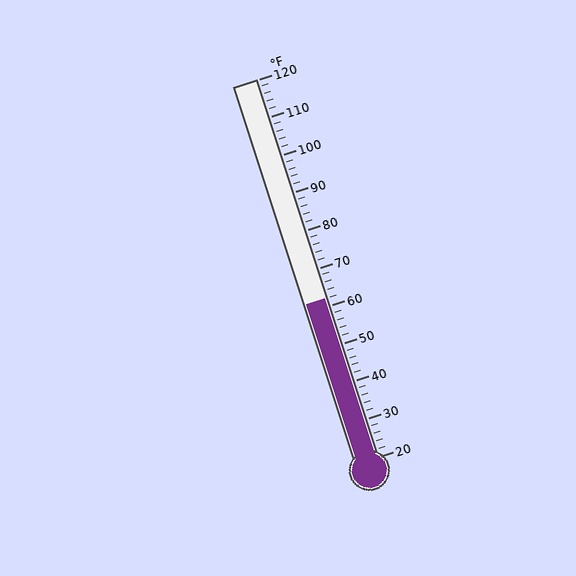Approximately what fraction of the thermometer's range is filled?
The thermometer is filled to approximately 40% of its range.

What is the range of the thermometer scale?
The thermometer scale ranges from 20°F to 120°F.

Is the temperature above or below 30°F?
The temperature is above 30°F.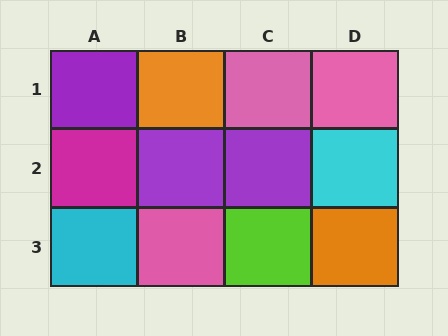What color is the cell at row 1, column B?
Orange.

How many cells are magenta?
1 cell is magenta.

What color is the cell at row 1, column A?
Purple.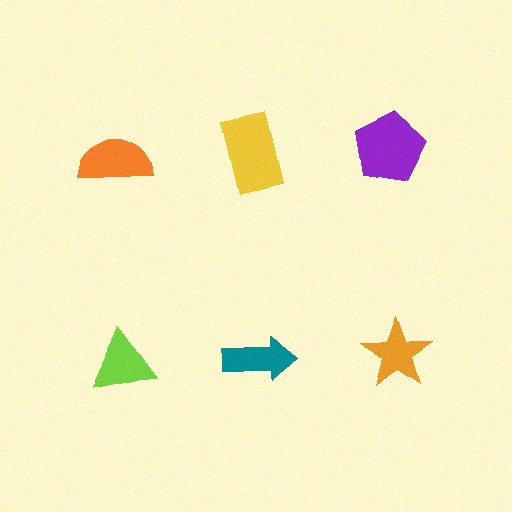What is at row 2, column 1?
A lime triangle.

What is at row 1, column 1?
An orange semicircle.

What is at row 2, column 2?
A teal arrow.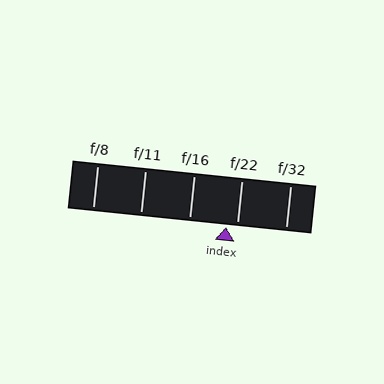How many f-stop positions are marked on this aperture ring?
There are 5 f-stop positions marked.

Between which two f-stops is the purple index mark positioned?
The index mark is between f/16 and f/22.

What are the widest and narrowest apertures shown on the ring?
The widest aperture shown is f/8 and the narrowest is f/32.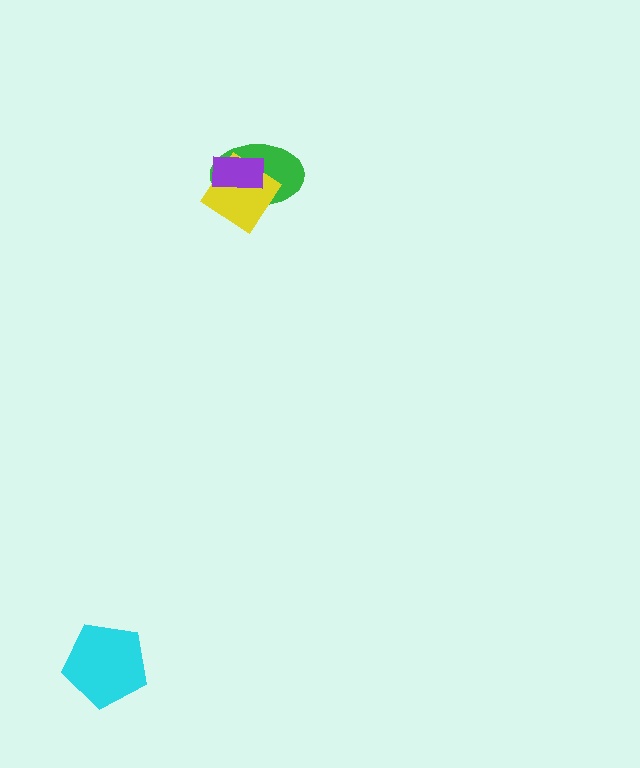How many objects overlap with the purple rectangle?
2 objects overlap with the purple rectangle.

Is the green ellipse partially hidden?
Yes, it is partially covered by another shape.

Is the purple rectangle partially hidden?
No, no other shape covers it.